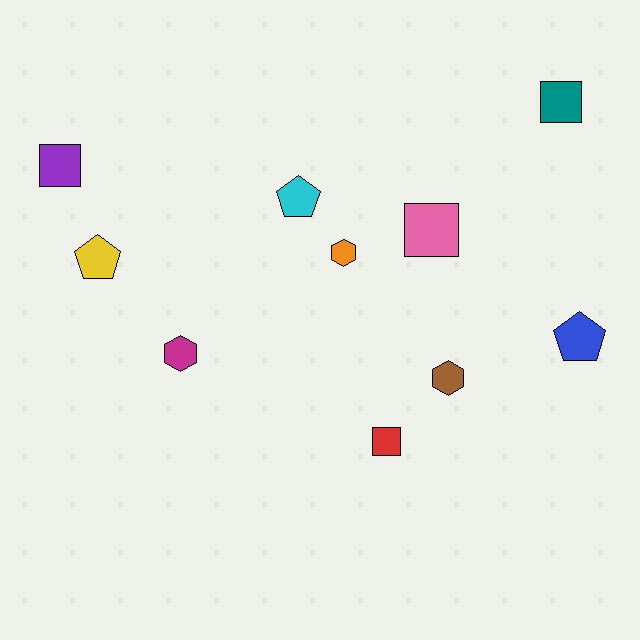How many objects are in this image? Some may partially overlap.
There are 10 objects.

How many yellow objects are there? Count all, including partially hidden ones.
There is 1 yellow object.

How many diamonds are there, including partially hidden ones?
There are no diamonds.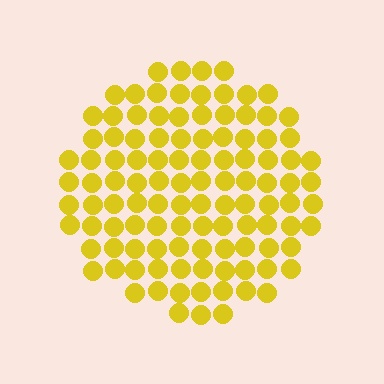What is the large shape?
The large shape is a circle.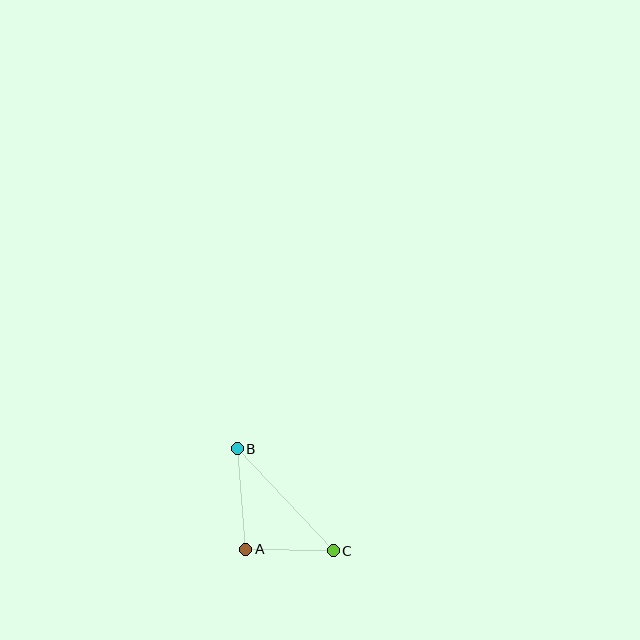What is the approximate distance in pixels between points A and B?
The distance between A and B is approximately 101 pixels.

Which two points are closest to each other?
Points A and C are closest to each other.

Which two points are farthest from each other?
Points B and C are farthest from each other.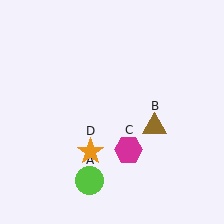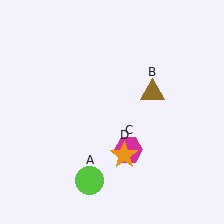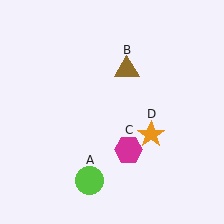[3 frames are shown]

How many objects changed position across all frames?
2 objects changed position: brown triangle (object B), orange star (object D).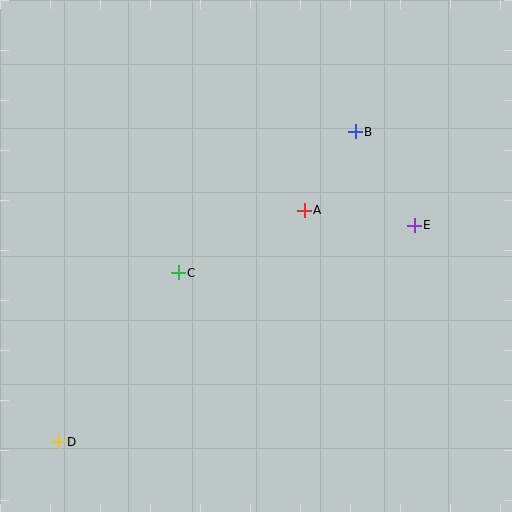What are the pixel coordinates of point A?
Point A is at (304, 210).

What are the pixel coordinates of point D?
Point D is at (58, 442).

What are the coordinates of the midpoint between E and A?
The midpoint between E and A is at (359, 218).